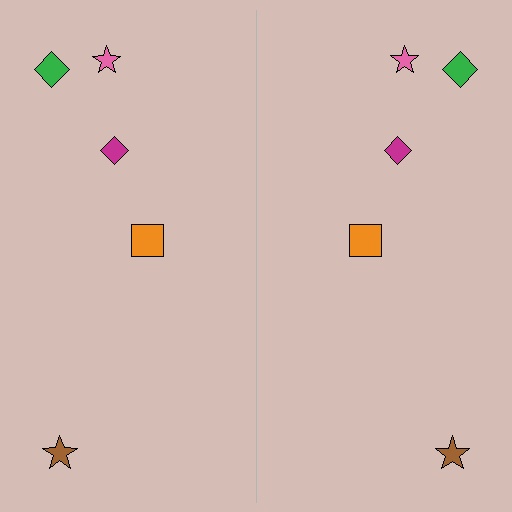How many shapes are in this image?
There are 10 shapes in this image.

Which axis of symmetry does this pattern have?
The pattern has a vertical axis of symmetry running through the center of the image.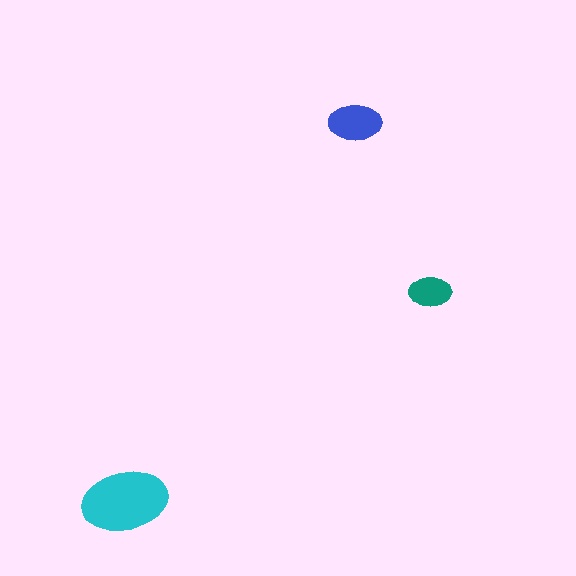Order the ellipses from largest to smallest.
the cyan one, the blue one, the teal one.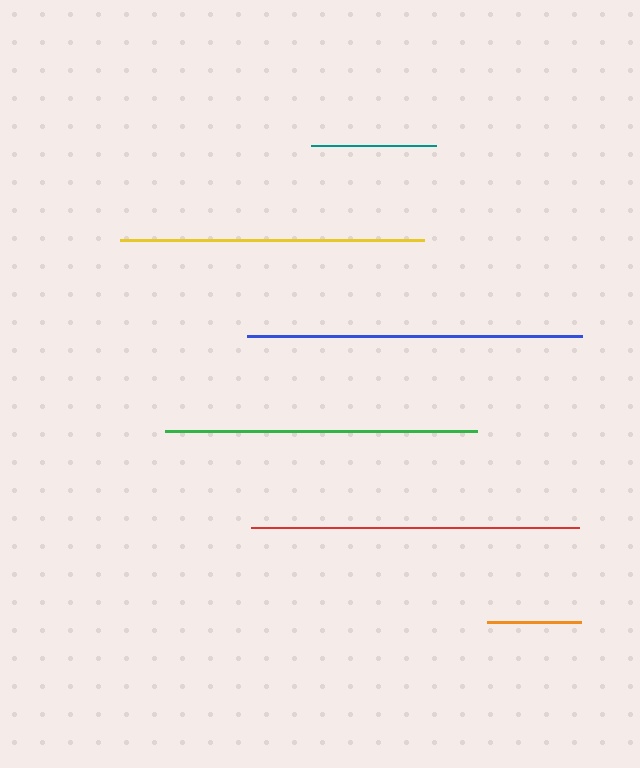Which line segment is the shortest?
The orange line is the shortest at approximately 94 pixels.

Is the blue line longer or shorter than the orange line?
The blue line is longer than the orange line.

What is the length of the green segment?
The green segment is approximately 312 pixels long.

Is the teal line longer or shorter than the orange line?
The teal line is longer than the orange line.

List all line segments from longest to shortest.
From longest to shortest: blue, red, green, yellow, teal, orange.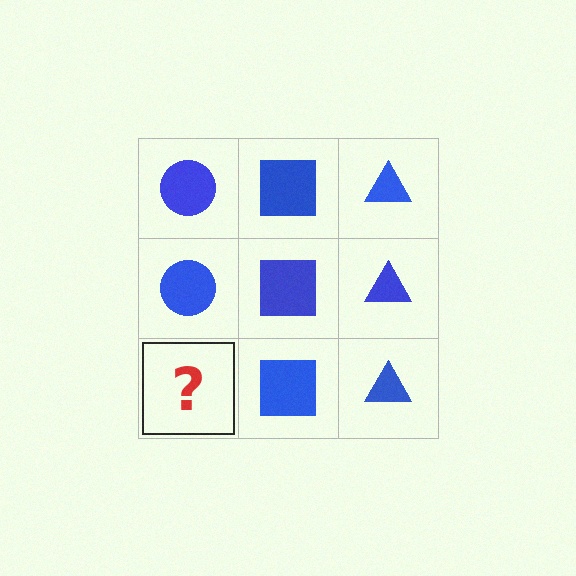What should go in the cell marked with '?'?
The missing cell should contain a blue circle.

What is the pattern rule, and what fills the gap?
The rule is that each column has a consistent shape. The gap should be filled with a blue circle.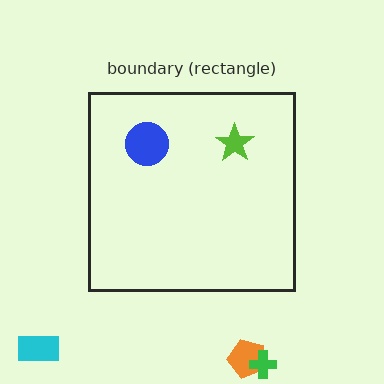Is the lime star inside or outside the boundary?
Inside.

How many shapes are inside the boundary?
2 inside, 3 outside.